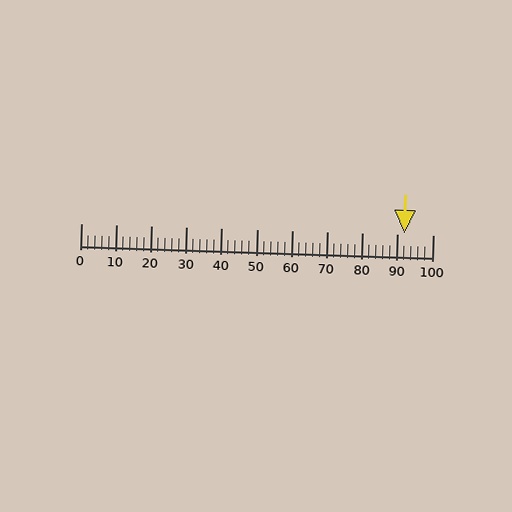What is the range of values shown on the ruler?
The ruler shows values from 0 to 100.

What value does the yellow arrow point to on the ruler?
The yellow arrow points to approximately 92.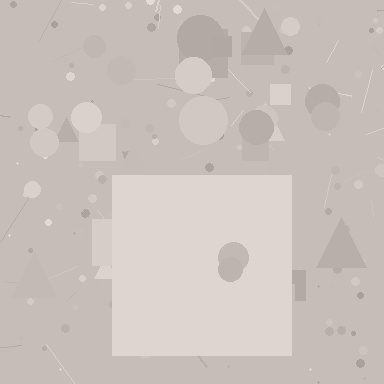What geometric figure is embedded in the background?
A square is embedded in the background.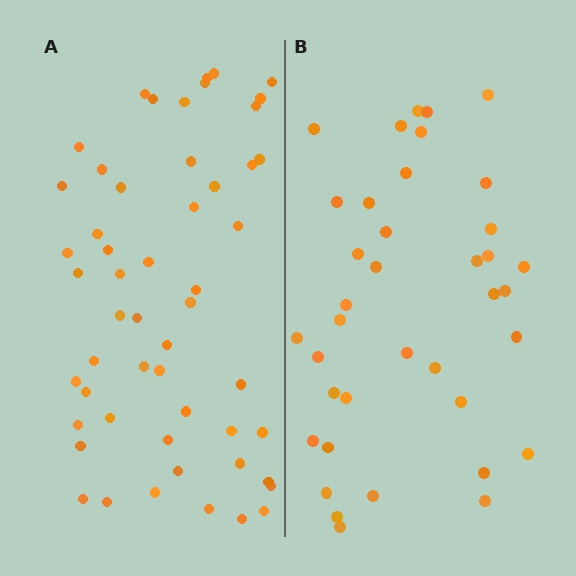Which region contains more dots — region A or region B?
Region A (the left region) has more dots.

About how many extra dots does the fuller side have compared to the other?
Region A has approximately 15 more dots than region B.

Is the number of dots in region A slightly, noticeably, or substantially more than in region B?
Region A has noticeably more, but not dramatically so. The ratio is roughly 1.4 to 1.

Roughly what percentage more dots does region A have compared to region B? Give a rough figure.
About 40% more.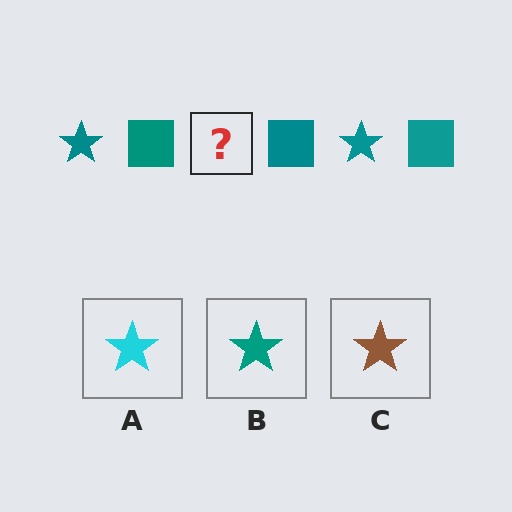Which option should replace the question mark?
Option B.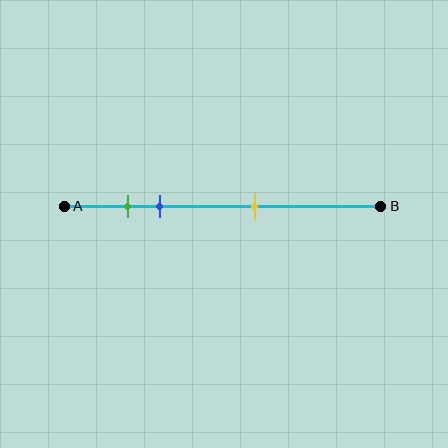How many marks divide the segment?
There are 3 marks dividing the segment.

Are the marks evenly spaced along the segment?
No, the marks are not evenly spaced.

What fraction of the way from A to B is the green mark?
The green mark is approximately 20% (0.2) of the way from A to B.